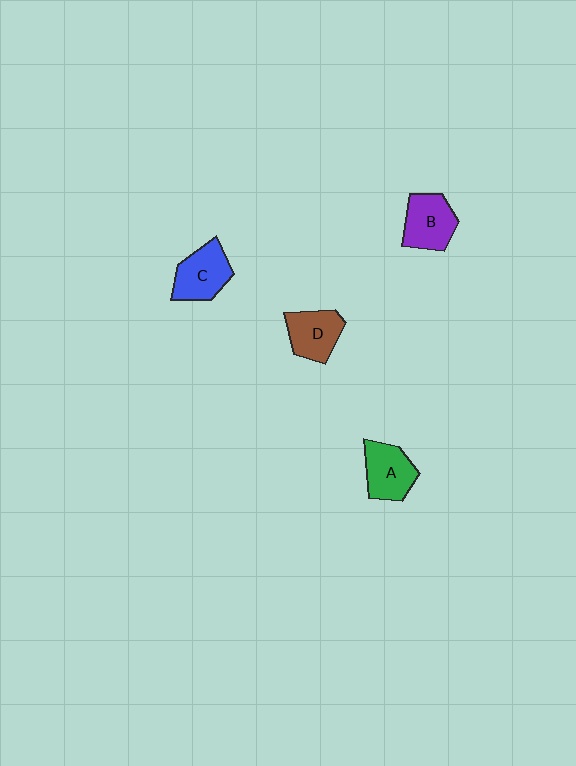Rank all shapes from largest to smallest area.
From largest to smallest: C (blue), B (purple), A (green), D (brown).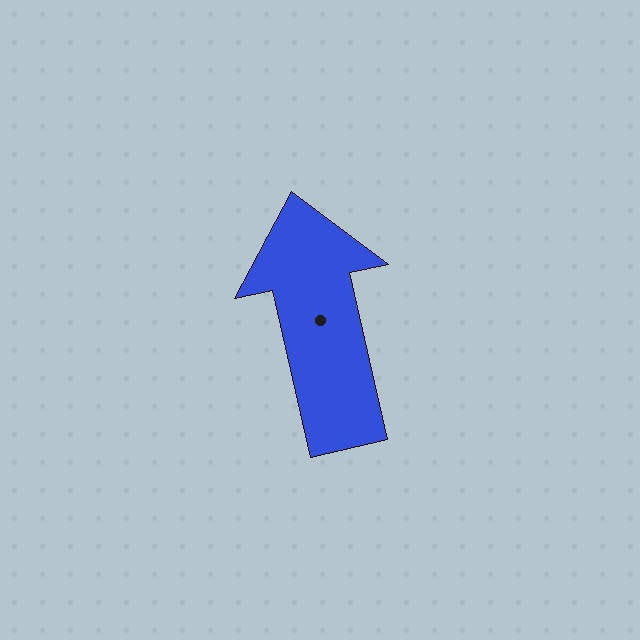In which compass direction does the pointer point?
North.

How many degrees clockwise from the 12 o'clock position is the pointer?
Approximately 347 degrees.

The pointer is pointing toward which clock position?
Roughly 12 o'clock.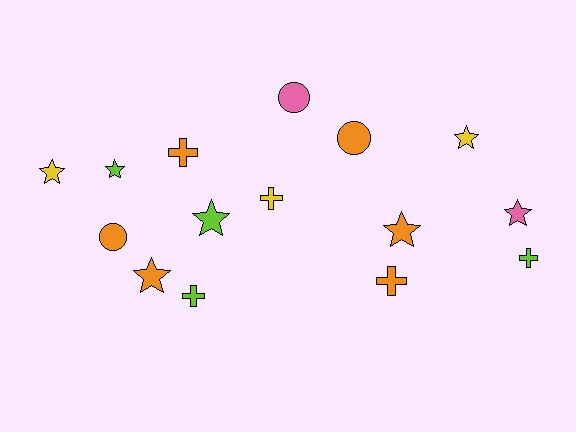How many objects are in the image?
There are 15 objects.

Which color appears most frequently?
Orange, with 6 objects.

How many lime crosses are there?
There are 2 lime crosses.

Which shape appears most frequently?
Star, with 7 objects.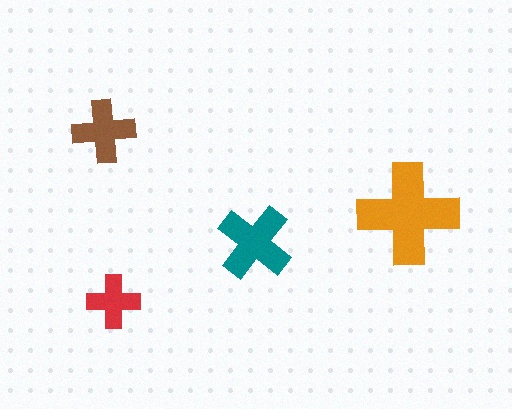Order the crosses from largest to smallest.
the orange one, the teal one, the brown one, the red one.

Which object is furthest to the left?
The brown cross is leftmost.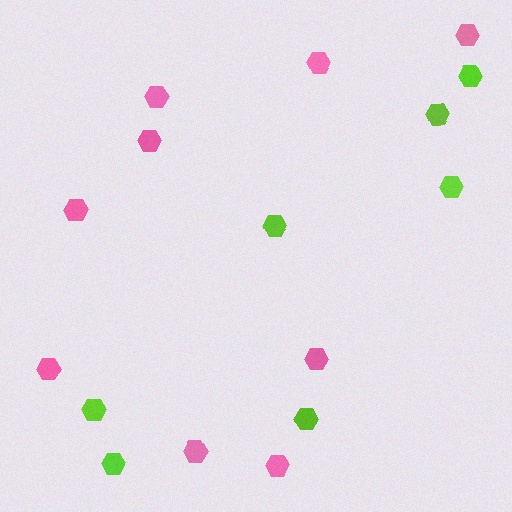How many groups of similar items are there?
There are 2 groups: one group of pink hexagons (9) and one group of lime hexagons (7).